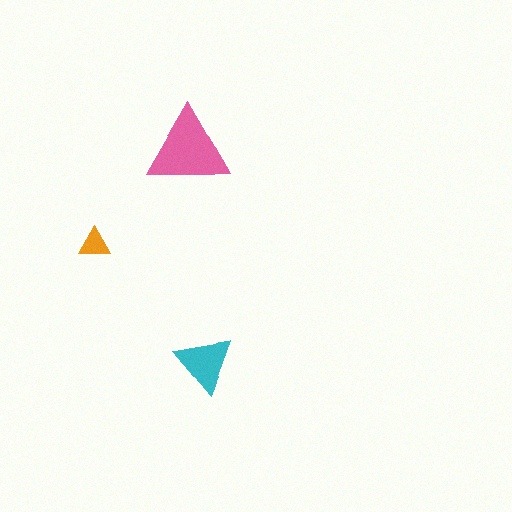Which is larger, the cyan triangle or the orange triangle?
The cyan one.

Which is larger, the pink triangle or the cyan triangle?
The pink one.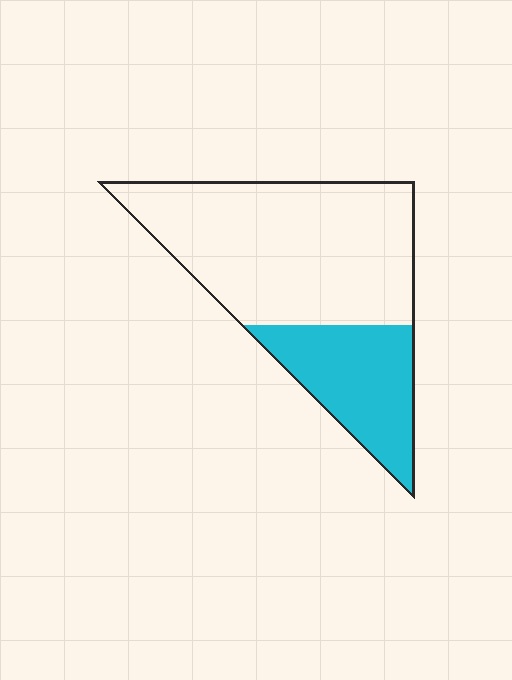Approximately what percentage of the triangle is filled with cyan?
Approximately 30%.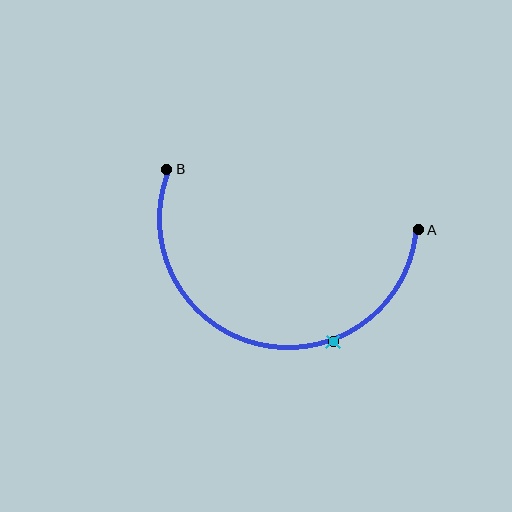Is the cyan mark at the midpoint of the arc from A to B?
No. The cyan mark lies on the arc but is closer to endpoint A. The arc midpoint would be at the point on the curve equidistant along the arc from both A and B.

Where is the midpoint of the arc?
The arc midpoint is the point on the curve farthest from the straight line joining A and B. It sits below that line.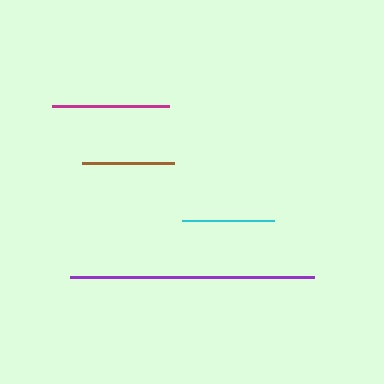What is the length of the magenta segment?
The magenta segment is approximately 117 pixels long.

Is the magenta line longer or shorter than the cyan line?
The magenta line is longer than the cyan line.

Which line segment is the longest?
The purple line is the longest at approximately 244 pixels.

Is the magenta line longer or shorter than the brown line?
The magenta line is longer than the brown line.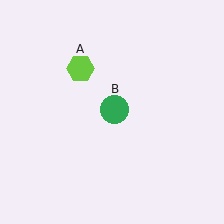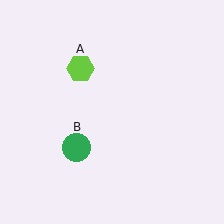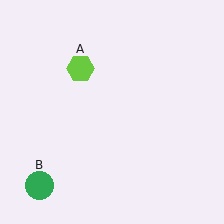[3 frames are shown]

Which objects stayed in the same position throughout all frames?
Lime hexagon (object A) remained stationary.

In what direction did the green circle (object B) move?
The green circle (object B) moved down and to the left.